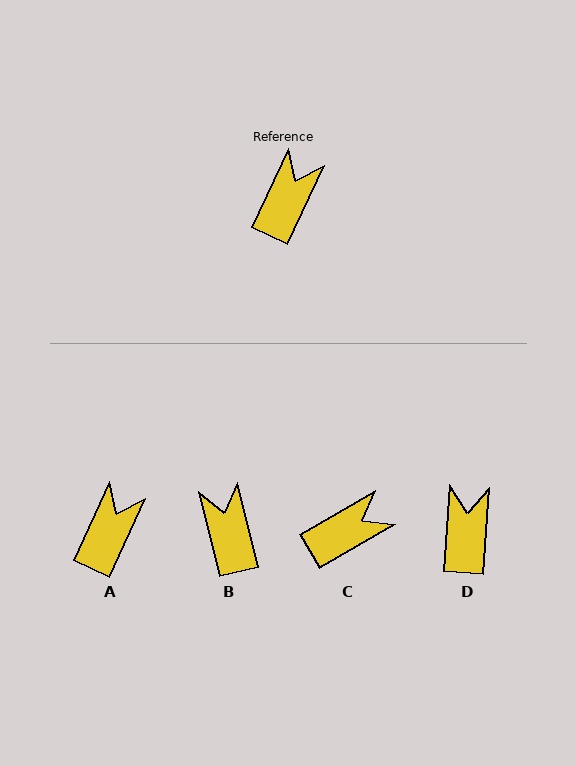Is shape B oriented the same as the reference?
No, it is off by about 39 degrees.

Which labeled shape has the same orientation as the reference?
A.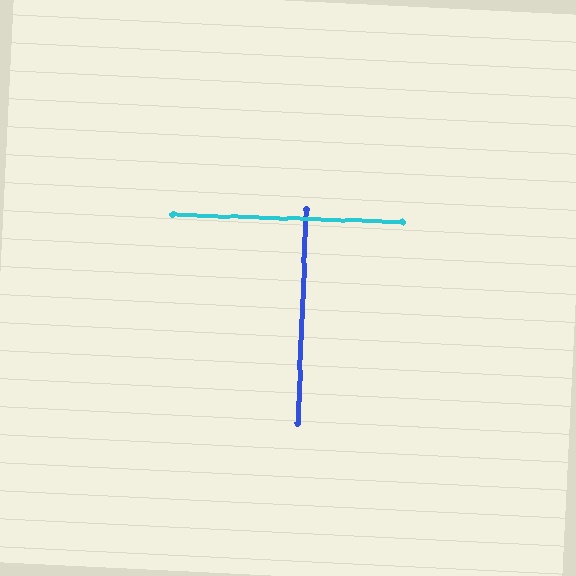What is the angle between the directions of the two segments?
Approximately 90 degrees.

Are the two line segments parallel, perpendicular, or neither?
Perpendicular — they meet at approximately 90°.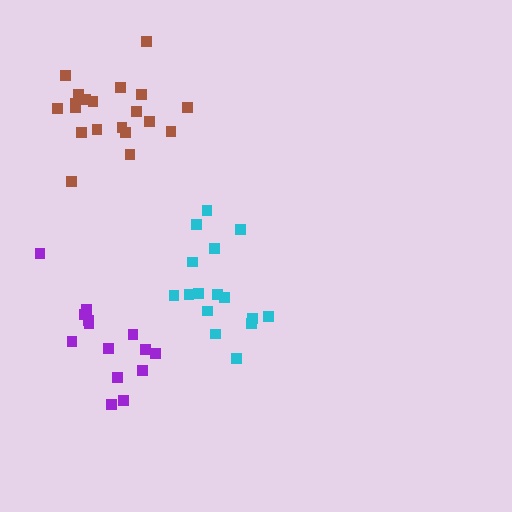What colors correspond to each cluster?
The clusters are colored: brown, purple, cyan.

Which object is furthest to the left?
The purple cluster is leftmost.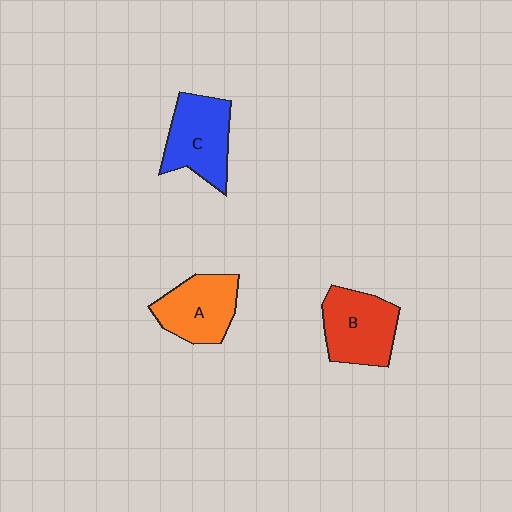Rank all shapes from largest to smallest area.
From largest to smallest: B (red), C (blue), A (orange).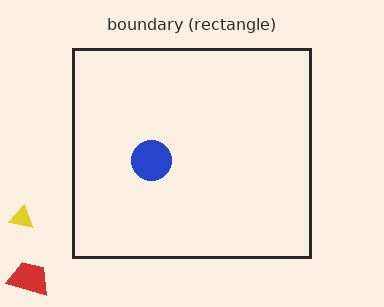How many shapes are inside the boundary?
2 inside, 2 outside.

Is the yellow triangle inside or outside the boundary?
Outside.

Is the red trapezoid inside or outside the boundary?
Outside.